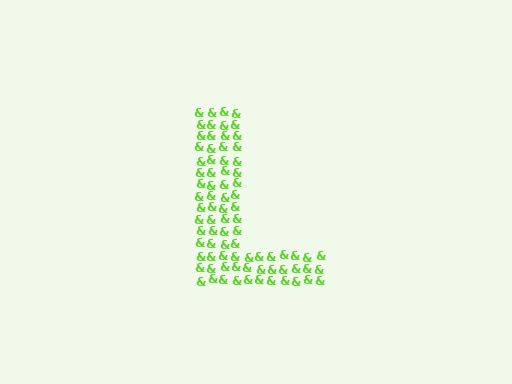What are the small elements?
The small elements are ampersands.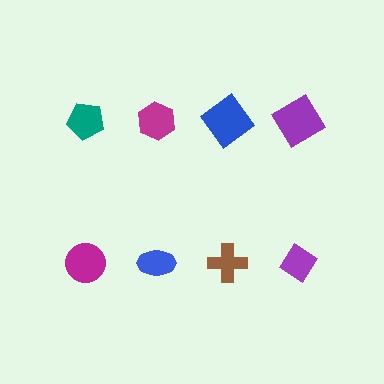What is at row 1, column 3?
A blue diamond.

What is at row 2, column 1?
A magenta circle.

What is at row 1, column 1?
A teal pentagon.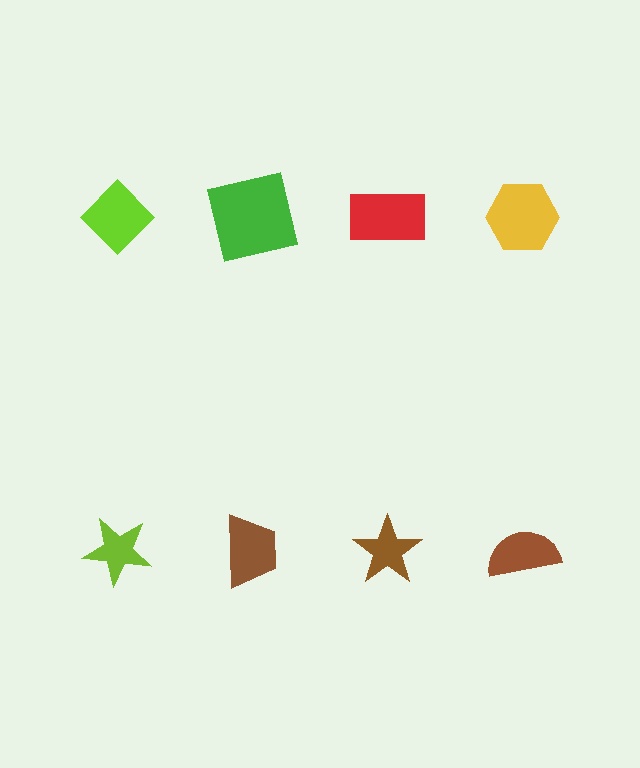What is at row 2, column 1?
A lime star.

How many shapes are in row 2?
4 shapes.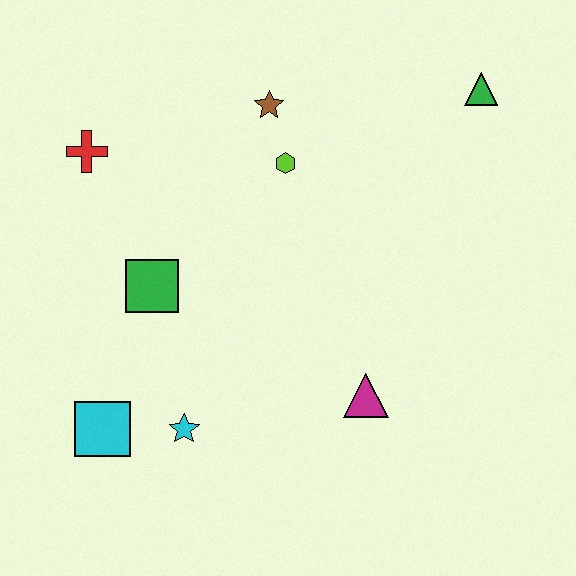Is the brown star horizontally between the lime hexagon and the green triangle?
No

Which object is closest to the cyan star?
The cyan square is closest to the cyan star.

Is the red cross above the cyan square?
Yes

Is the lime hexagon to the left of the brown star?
No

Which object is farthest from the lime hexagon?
The cyan square is farthest from the lime hexagon.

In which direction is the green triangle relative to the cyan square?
The green triangle is to the right of the cyan square.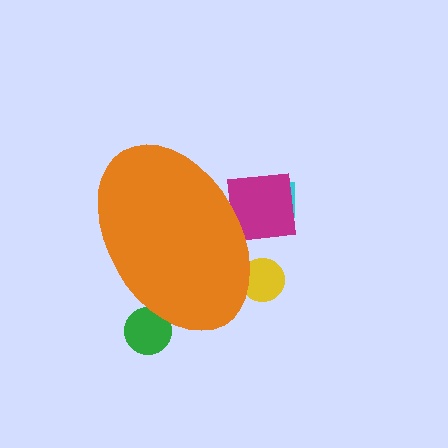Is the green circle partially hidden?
Yes, the green circle is partially hidden behind the orange ellipse.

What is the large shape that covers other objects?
An orange ellipse.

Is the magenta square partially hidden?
Yes, the magenta square is partially hidden behind the orange ellipse.